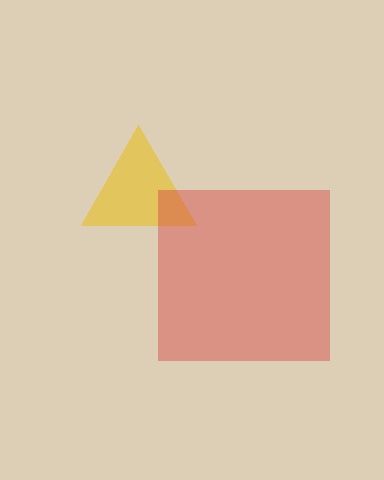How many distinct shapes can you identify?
There are 2 distinct shapes: a yellow triangle, a red square.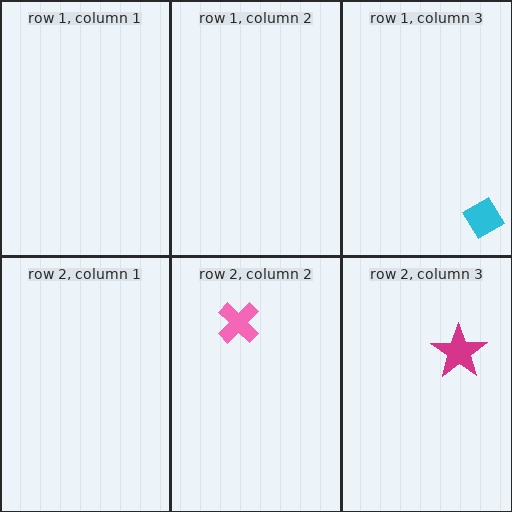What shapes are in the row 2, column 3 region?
The magenta star.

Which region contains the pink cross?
The row 2, column 2 region.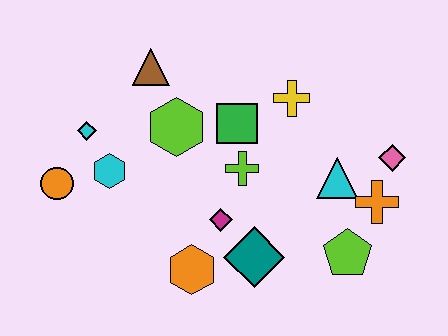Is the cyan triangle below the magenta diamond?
No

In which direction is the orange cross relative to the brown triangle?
The orange cross is to the right of the brown triangle.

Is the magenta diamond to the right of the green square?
No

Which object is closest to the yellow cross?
The green square is closest to the yellow cross.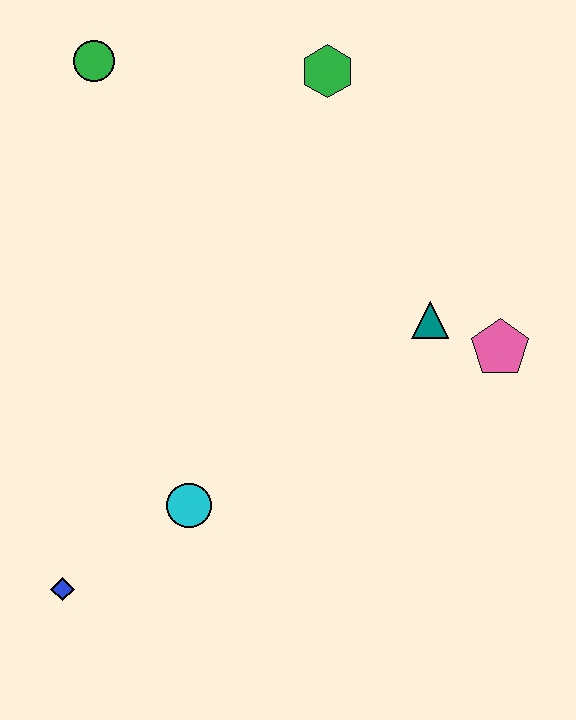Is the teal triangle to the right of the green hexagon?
Yes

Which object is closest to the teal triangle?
The pink pentagon is closest to the teal triangle.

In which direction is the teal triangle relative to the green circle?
The teal triangle is to the right of the green circle.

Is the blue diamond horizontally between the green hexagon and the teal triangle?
No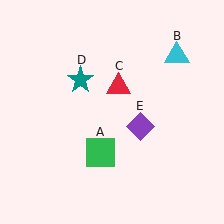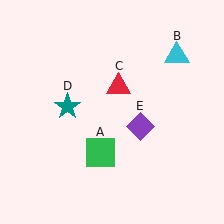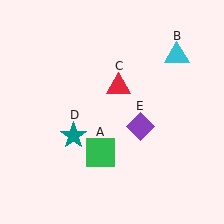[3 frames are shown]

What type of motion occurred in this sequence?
The teal star (object D) rotated counterclockwise around the center of the scene.